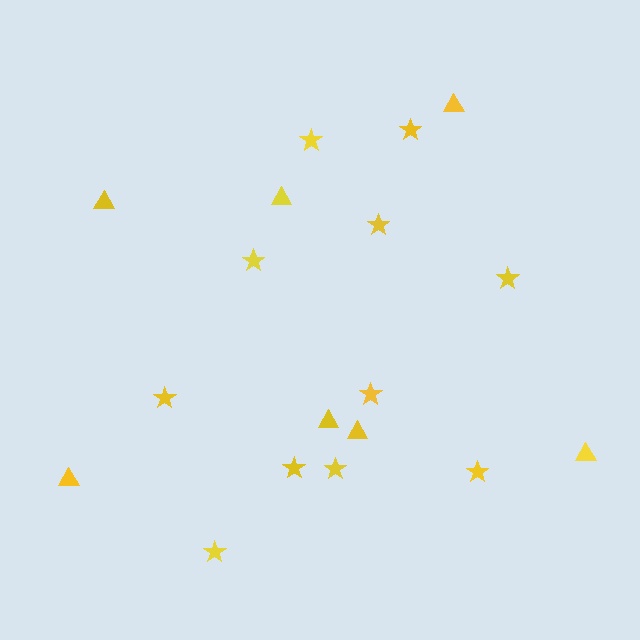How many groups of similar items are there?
There are 2 groups: one group of triangles (7) and one group of stars (11).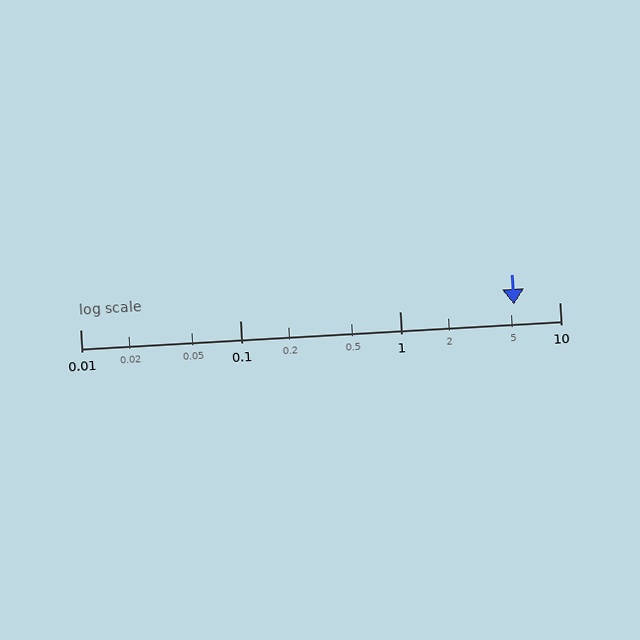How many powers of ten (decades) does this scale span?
The scale spans 3 decades, from 0.01 to 10.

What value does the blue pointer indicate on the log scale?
The pointer indicates approximately 5.2.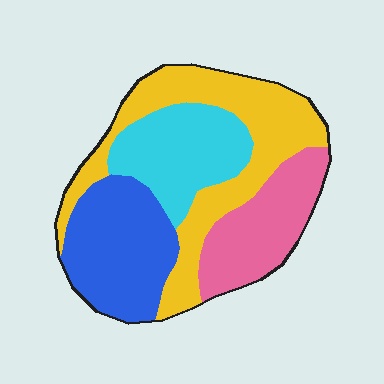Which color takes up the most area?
Yellow, at roughly 35%.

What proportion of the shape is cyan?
Cyan takes up about one fifth (1/5) of the shape.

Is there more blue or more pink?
Blue.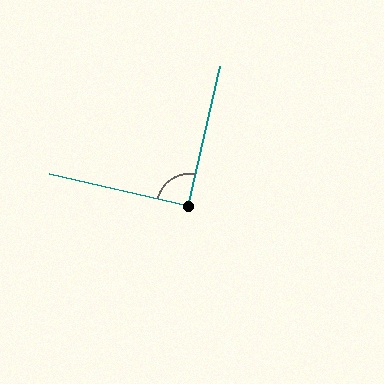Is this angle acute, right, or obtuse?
It is approximately a right angle.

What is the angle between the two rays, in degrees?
Approximately 90 degrees.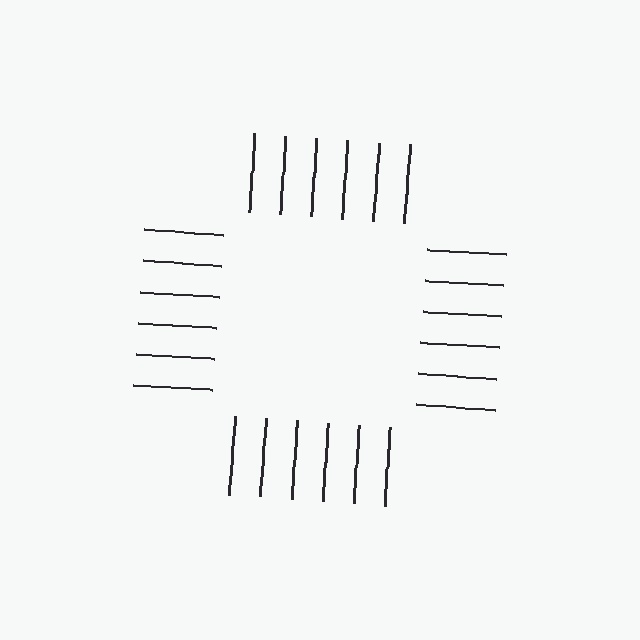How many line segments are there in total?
24 — 6 along each of the 4 edges.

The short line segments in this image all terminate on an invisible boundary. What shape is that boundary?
An illusory square — the line segments terminate on its edges but no continuous stroke is drawn.